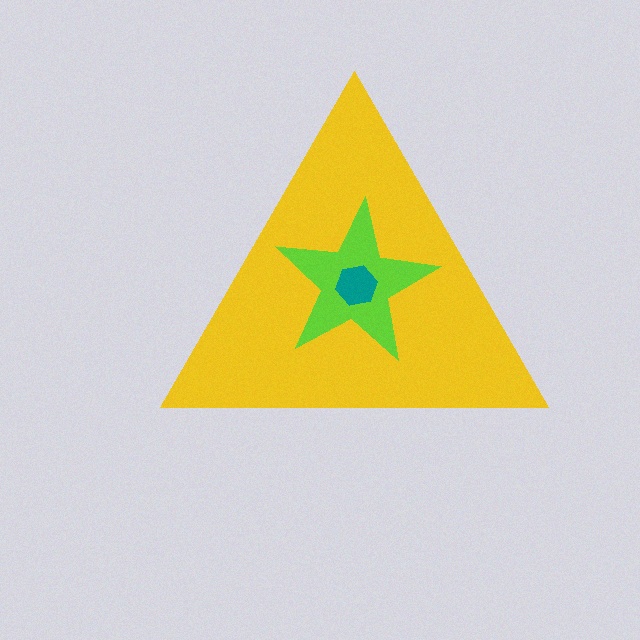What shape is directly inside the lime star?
The teal hexagon.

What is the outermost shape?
The yellow triangle.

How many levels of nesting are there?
3.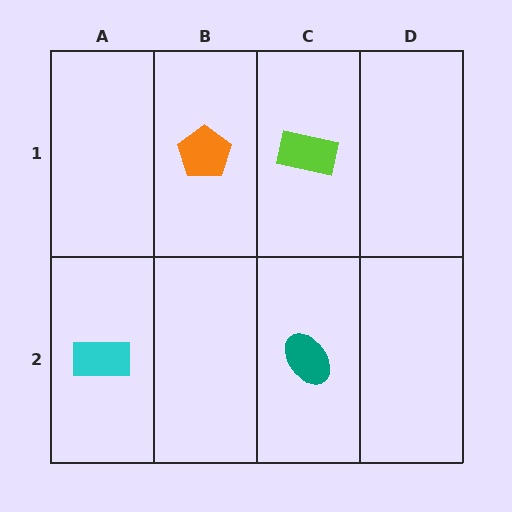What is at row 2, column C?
A teal ellipse.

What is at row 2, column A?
A cyan rectangle.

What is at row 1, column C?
A lime rectangle.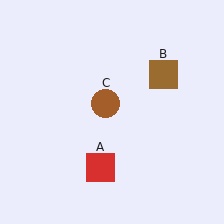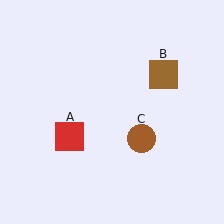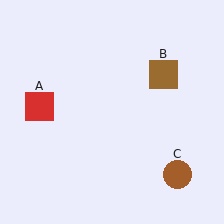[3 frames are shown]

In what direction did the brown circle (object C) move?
The brown circle (object C) moved down and to the right.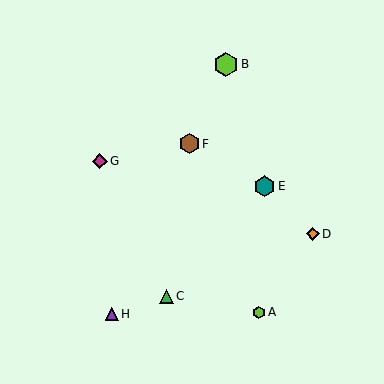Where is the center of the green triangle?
The center of the green triangle is at (166, 296).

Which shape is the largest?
The lime hexagon (labeled B) is the largest.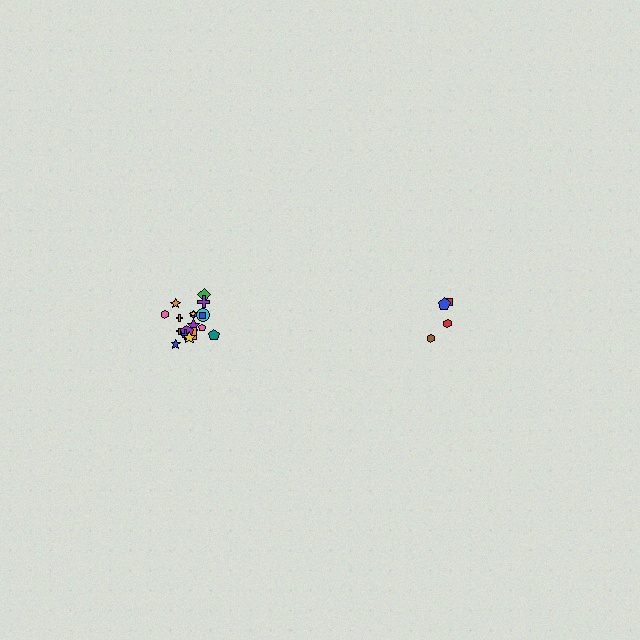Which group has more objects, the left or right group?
The left group.